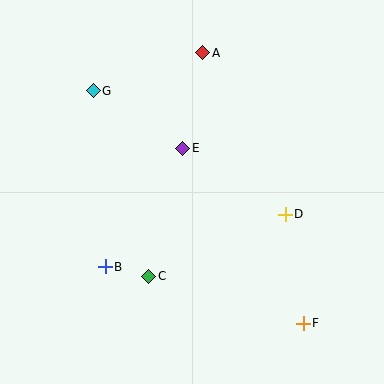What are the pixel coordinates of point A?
Point A is at (203, 53).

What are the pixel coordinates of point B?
Point B is at (105, 267).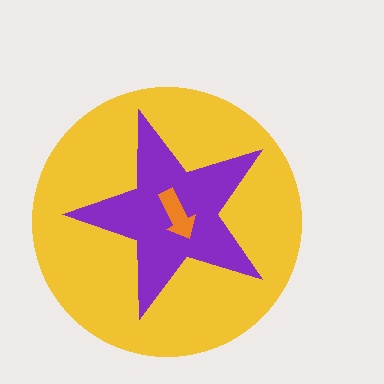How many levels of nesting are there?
3.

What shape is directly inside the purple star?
The orange arrow.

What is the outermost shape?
The yellow circle.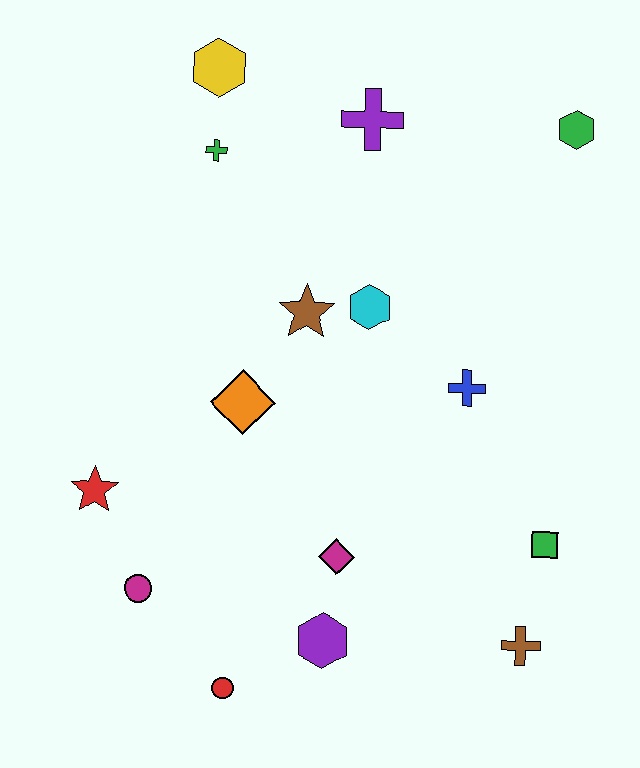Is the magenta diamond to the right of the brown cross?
No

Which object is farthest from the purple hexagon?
The yellow hexagon is farthest from the purple hexagon.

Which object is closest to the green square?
The brown cross is closest to the green square.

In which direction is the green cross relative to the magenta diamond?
The green cross is above the magenta diamond.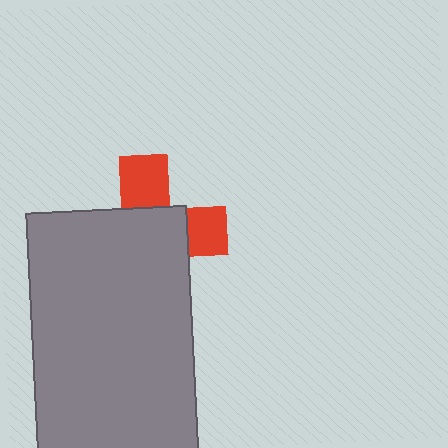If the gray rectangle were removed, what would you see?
You would see the complete red cross.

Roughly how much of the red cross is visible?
A small part of it is visible (roughly 34%).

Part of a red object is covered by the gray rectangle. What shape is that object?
It is a cross.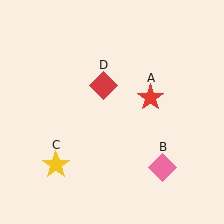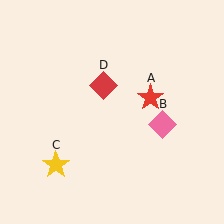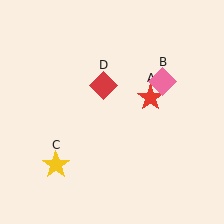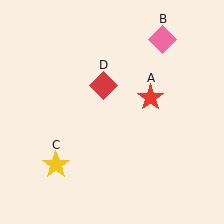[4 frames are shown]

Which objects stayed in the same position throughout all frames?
Red star (object A) and yellow star (object C) and red diamond (object D) remained stationary.